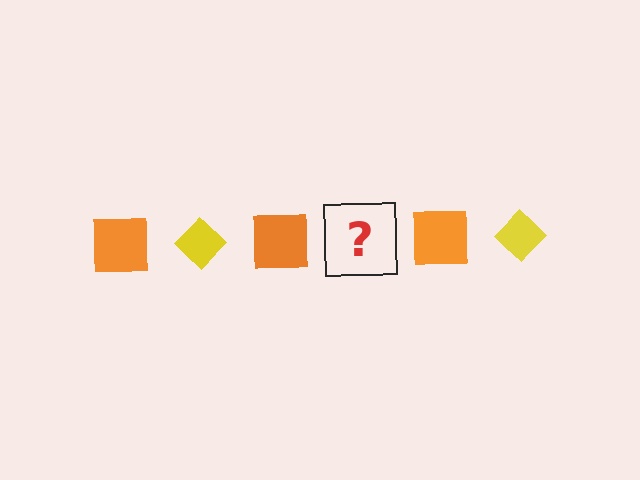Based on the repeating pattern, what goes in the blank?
The blank should be a yellow diamond.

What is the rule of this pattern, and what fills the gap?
The rule is that the pattern alternates between orange square and yellow diamond. The gap should be filled with a yellow diamond.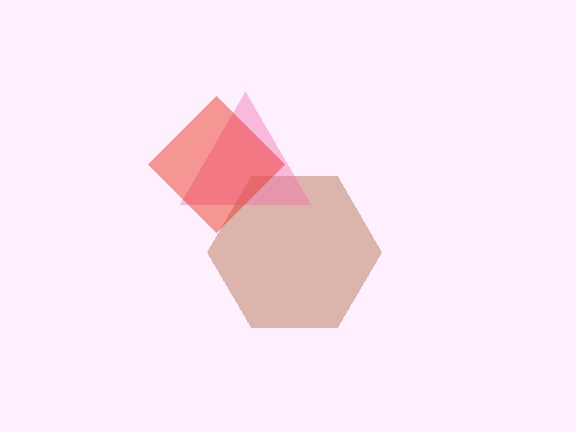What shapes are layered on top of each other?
The layered shapes are: a brown hexagon, a pink triangle, a red diamond.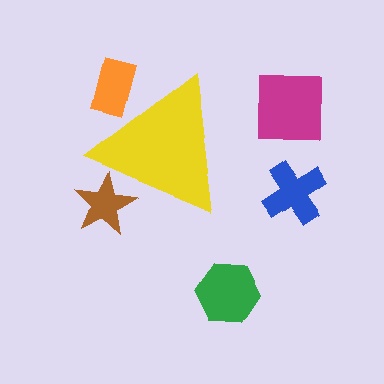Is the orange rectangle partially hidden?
Yes, the orange rectangle is partially hidden behind the yellow triangle.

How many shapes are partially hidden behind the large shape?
2 shapes are partially hidden.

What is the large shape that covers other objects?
A yellow triangle.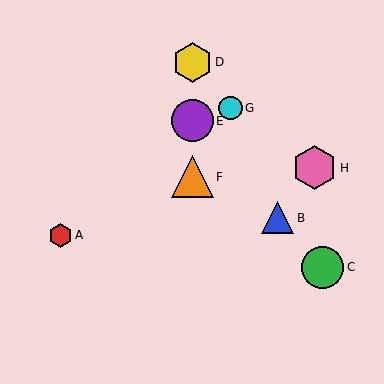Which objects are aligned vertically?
Objects D, E, F are aligned vertically.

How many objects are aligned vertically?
3 objects (D, E, F) are aligned vertically.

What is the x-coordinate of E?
Object E is at x≈192.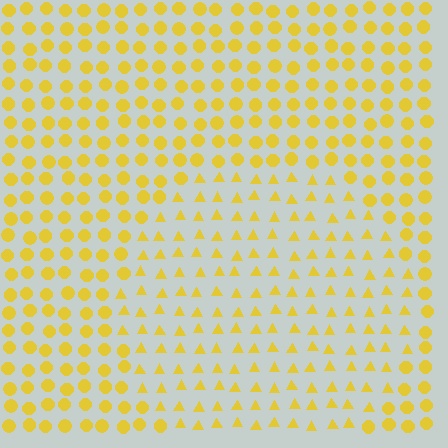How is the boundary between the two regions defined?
The boundary is defined by a change in element shape: triangles inside vs. circles outside. All elements share the same color and spacing.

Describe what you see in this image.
The image is filled with small yellow elements arranged in a uniform grid. A circle-shaped region contains triangles, while the surrounding area contains circles. The boundary is defined purely by the change in element shape.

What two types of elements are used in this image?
The image uses triangles inside the circle region and circles outside it.